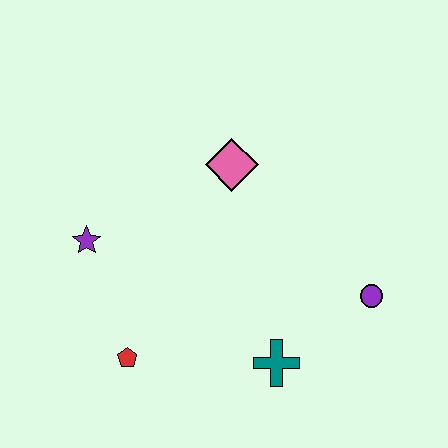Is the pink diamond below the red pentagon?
No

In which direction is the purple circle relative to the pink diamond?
The purple circle is to the right of the pink diamond.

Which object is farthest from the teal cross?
The purple star is farthest from the teal cross.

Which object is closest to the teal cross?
The purple circle is closest to the teal cross.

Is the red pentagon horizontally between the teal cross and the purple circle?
No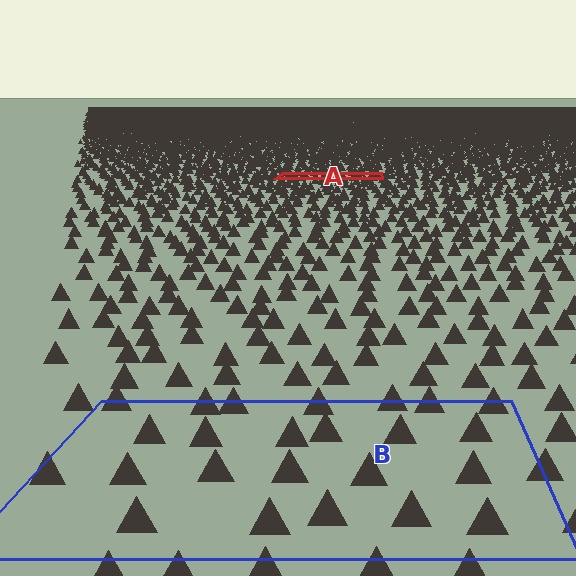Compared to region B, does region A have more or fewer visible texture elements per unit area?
Region A has more texture elements per unit area — they are packed more densely because it is farther away.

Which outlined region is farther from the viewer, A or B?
Region A is farther from the viewer — the texture elements inside it appear smaller and more densely packed.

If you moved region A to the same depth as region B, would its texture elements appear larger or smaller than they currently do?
They would appear larger. At a closer depth, the same texture elements are projected at a bigger on-screen size.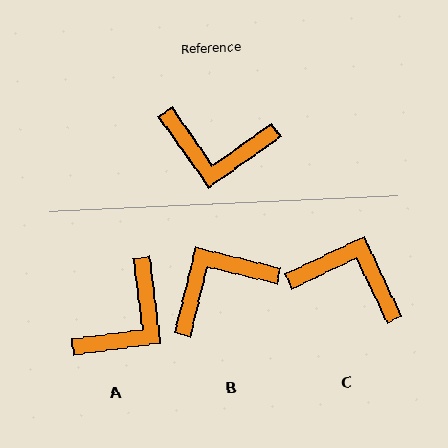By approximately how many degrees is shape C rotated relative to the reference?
Approximately 170 degrees counter-clockwise.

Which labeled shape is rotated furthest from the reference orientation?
C, about 170 degrees away.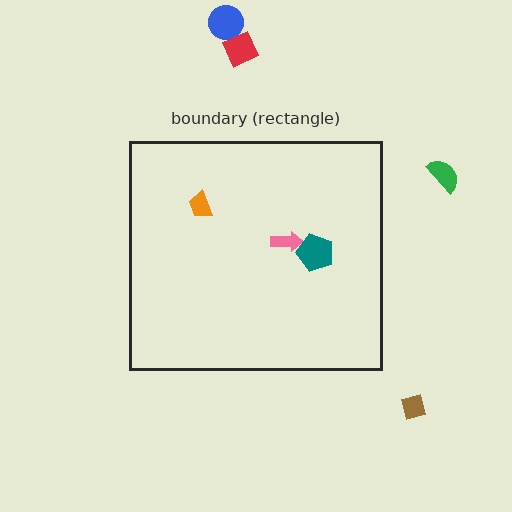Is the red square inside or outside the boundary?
Outside.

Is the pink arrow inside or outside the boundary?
Inside.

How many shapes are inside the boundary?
3 inside, 4 outside.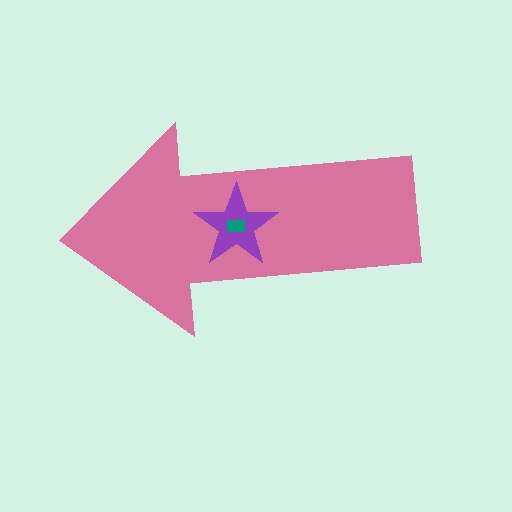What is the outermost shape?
The pink arrow.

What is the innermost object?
The teal rectangle.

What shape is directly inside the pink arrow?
The purple star.